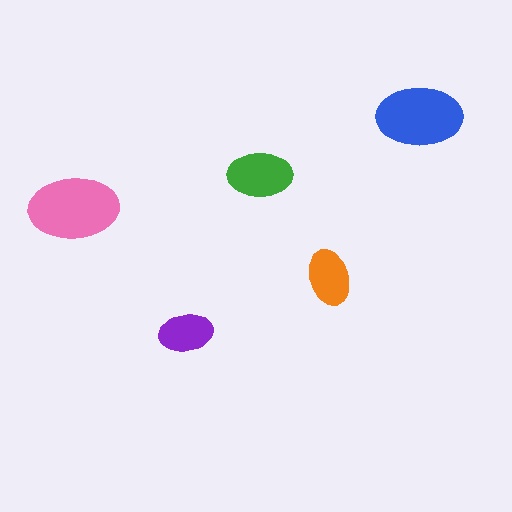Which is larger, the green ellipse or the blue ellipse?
The blue one.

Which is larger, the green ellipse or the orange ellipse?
The green one.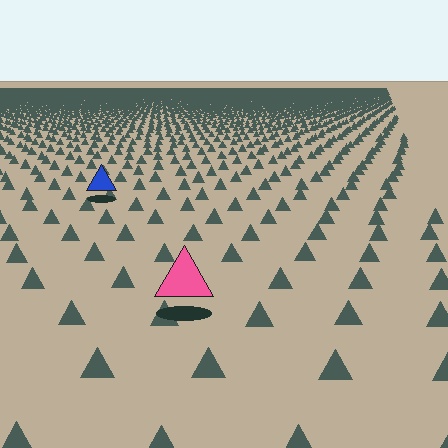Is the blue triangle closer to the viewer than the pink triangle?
No. The pink triangle is closer — you can tell from the texture gradient: the ground texture is coarser near it.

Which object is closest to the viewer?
The pink triangle is closest. The texture marks near it are larger and more spread out.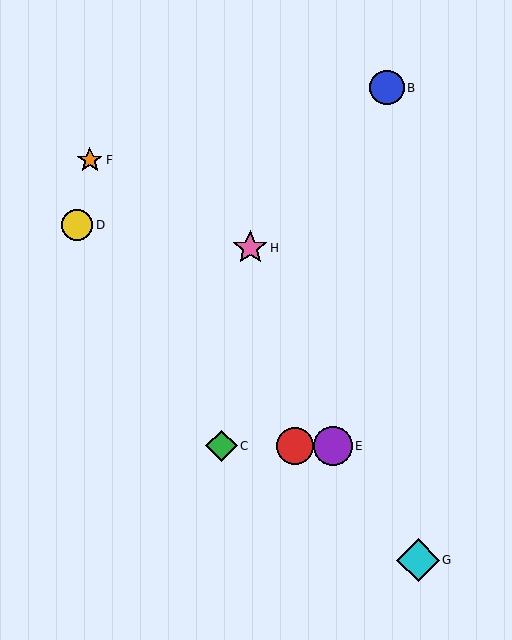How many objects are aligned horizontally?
3 objects (A, C, E) are aligned horizontally.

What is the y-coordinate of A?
Object A is at y≈446.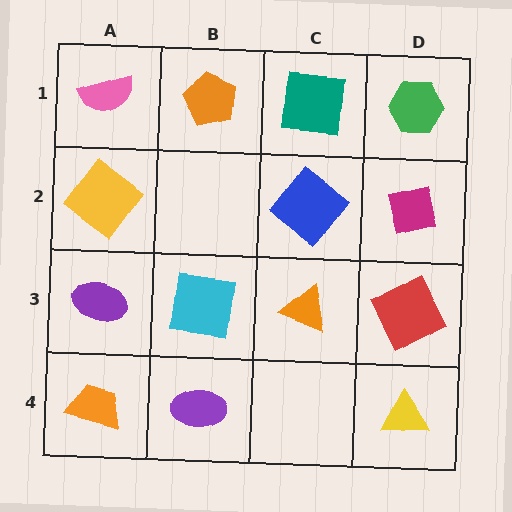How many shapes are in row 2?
3 shapes.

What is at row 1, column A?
A pink semicircle.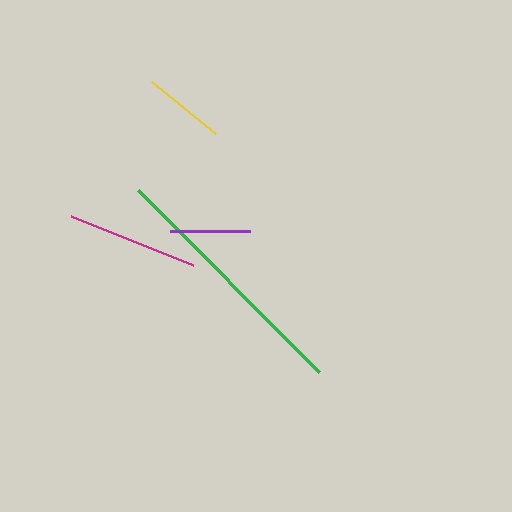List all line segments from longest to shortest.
From longest to shortest: green, magenta, yellow, purple.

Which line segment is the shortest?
The purple line is the shortest at approximately 80 pixels.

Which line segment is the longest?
The green line is the longest at approximately 257 pixels.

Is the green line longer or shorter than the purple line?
The green line is longer than the purple line.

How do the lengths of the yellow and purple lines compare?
The yellow and purple lines are approximately the same length.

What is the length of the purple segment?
The purple segment is approximately 80 pixels long.